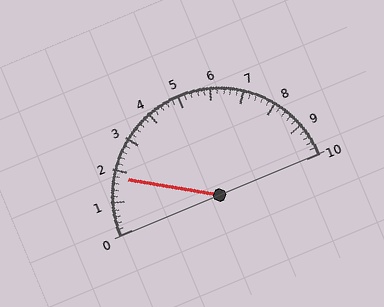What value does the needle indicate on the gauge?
The needle indicates approximately 1.8.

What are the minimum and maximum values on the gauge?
The gauge ranges from 0 to 10.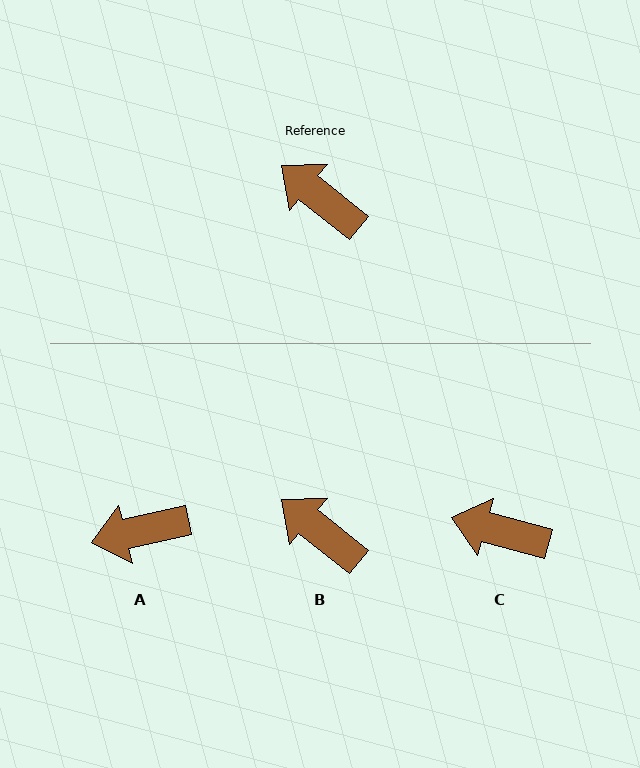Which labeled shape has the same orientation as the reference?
B.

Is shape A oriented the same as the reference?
No, it is off by about 52 degrees.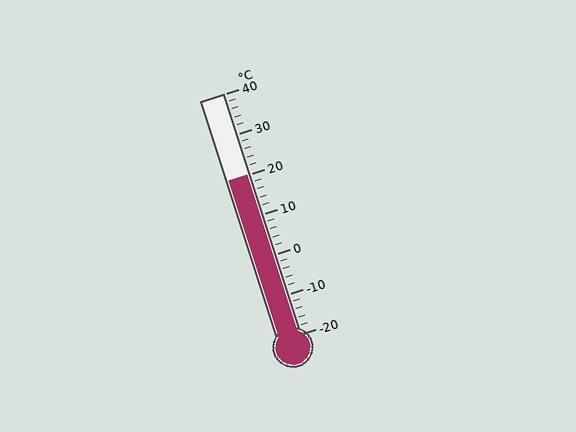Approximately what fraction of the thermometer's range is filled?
The thermometer is filled to approximately 65% of its range.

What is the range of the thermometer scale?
The thermometer scale ranges from -20°C to 40°C.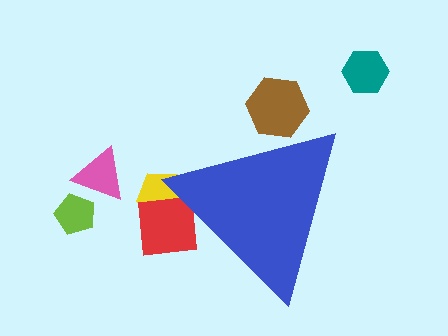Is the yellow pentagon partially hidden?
Yes, the yellow pentagon is partially hidden behind the blue triangle.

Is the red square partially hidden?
Yes, the red square is partially hidden behind the blue triangle.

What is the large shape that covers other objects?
A blue triangle.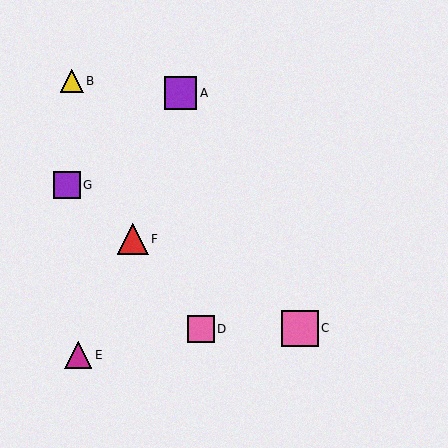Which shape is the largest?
The pink square (labeled C) is the largest.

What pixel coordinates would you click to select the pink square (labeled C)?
Click at (300, 328) to select the pink square C.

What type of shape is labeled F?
Shape F is a red triangle.